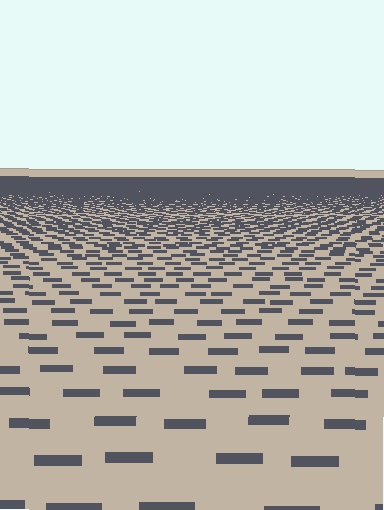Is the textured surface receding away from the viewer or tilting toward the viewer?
The surface is receding away from the viewer. Texture elements get smaller and denser toward the top.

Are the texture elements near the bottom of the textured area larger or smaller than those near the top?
Larger. Near the bottom, elements are closer to the viewer and appear at a bigger on-screen size.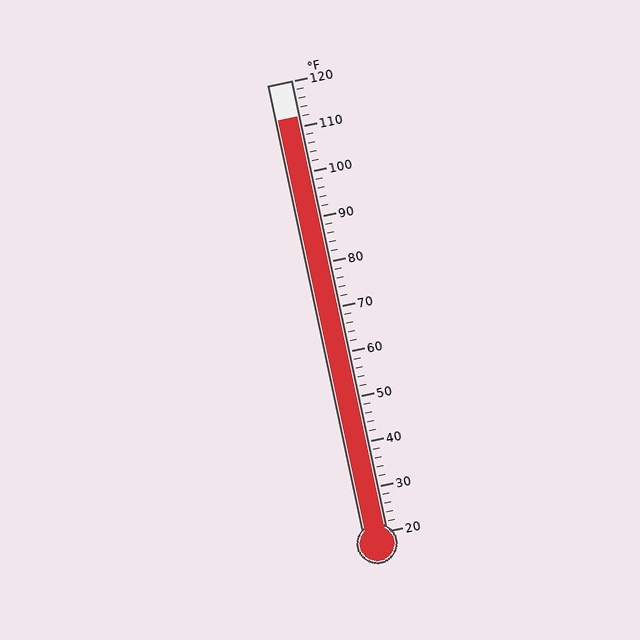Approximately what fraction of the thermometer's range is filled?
The thermometer is filled to approximately 90% of its range.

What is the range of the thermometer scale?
The thermometer scale ranges from 20°F to 120°F.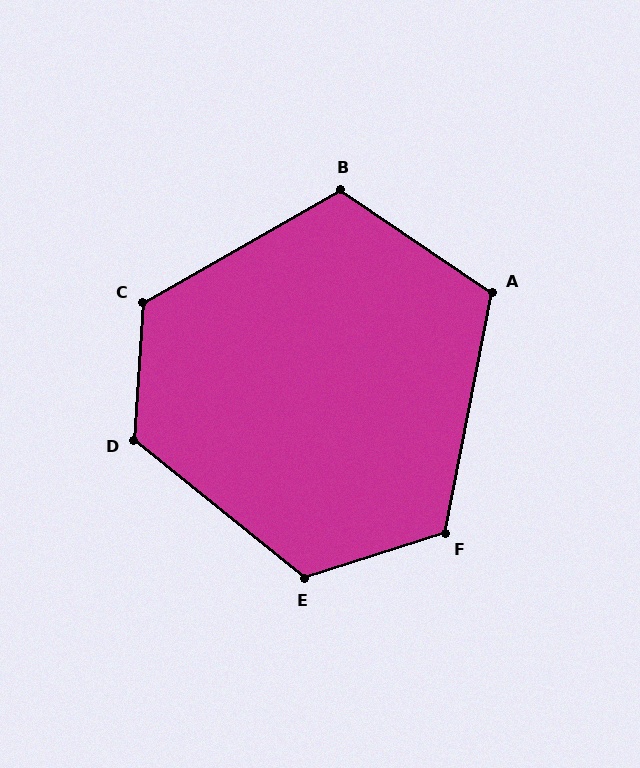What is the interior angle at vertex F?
Approximately 119 degrees (obtuse).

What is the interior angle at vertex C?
Approximately 123 degrees (obtuse).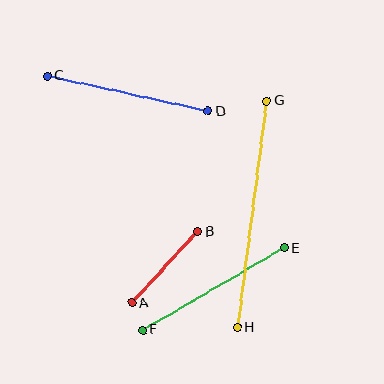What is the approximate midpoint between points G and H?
The midpoint is at approximately (252, 214) pixels.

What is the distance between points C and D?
The distance is approximately 164 pixels.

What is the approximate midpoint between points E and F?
The midpoint is at approximately (213, 289) pixels.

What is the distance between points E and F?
The distance is approximately 163 pixels.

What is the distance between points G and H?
The distance is approximately 229 pixels.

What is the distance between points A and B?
The distance is approximately 97 pixels.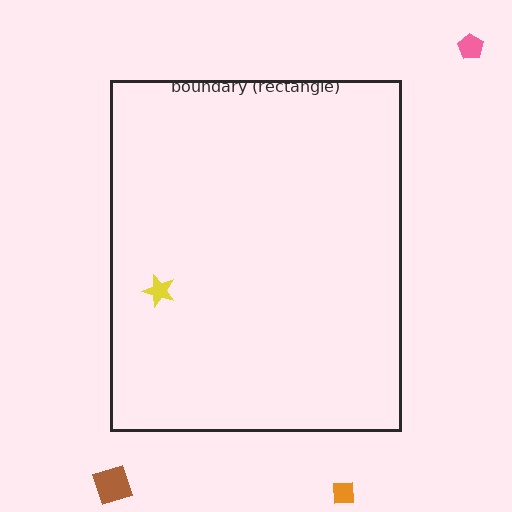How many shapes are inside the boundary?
1 inside, 3 outside.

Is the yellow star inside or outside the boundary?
Inside.